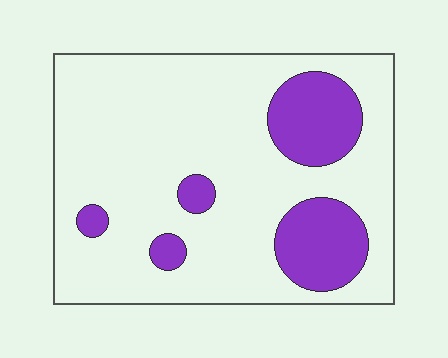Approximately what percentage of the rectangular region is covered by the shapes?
Approximately 20%.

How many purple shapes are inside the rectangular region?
5.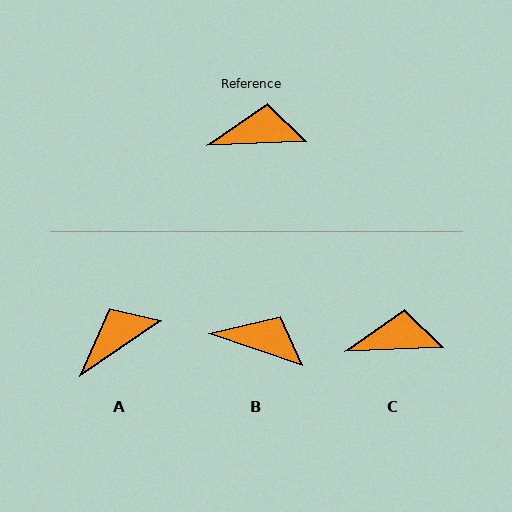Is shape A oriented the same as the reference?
No, it is off by about 32 degrees.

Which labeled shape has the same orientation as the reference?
C.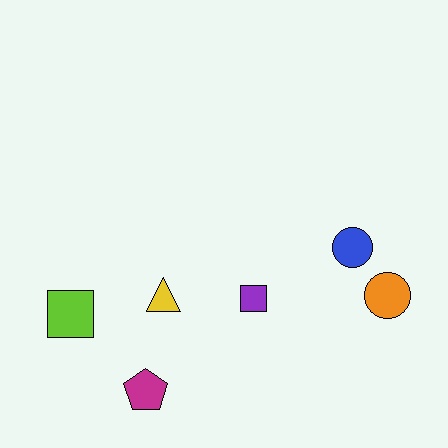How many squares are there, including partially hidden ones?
There are 2 squares.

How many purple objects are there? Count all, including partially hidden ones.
There is 1 purple object.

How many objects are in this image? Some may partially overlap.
There are 6 objects.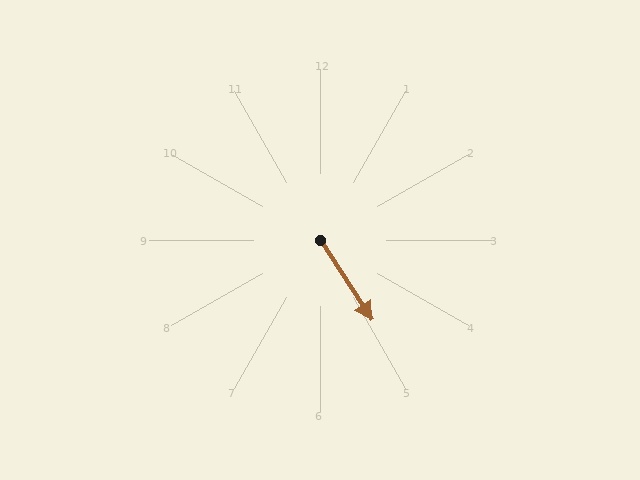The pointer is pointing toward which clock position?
Roughly 5 o'clock.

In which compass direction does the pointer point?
Southeast.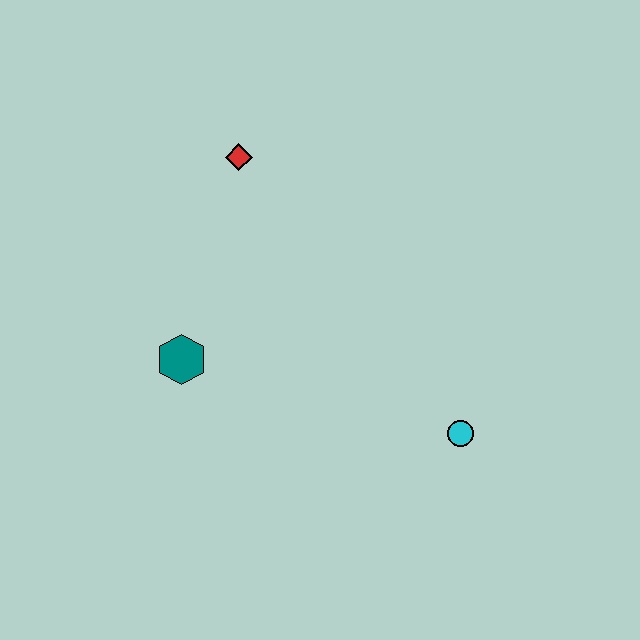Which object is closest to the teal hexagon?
The red diamond is closest to the teal hexagon.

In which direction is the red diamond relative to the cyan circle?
The red diamond is above the cyan circle.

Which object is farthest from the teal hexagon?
The cyan circle is farthest from the teal hexagon.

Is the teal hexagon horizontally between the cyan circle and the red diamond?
No